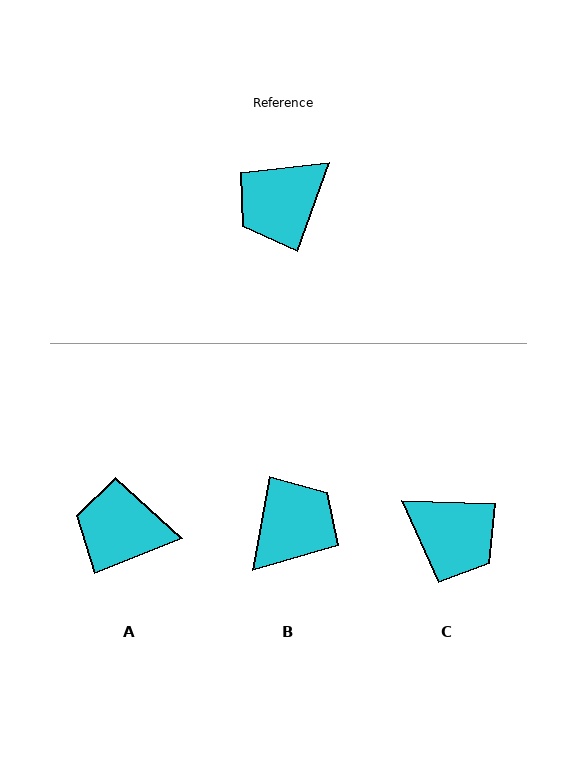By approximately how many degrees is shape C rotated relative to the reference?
Approximately 108 degrees counter-clockwise.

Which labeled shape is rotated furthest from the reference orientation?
B, about 171 degrees away.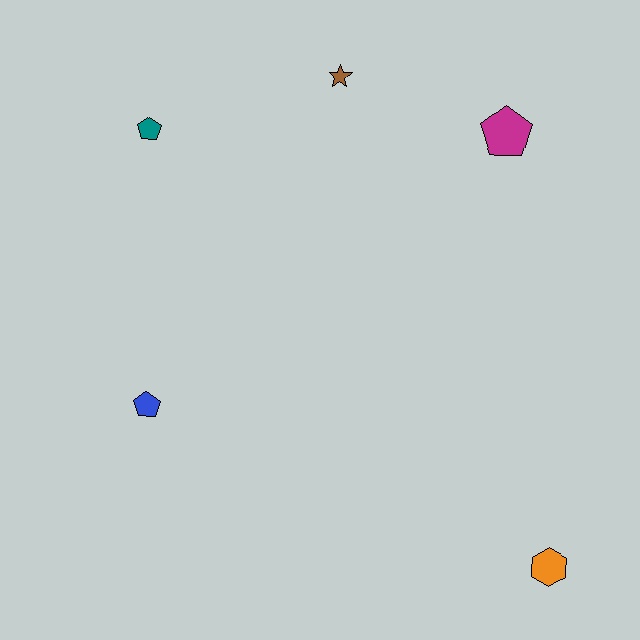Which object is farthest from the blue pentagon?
The magenta pentagon is farthest from the blue pentagon.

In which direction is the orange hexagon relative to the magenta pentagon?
The orange hexagon is below the magenta pentagon.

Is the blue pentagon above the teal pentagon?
No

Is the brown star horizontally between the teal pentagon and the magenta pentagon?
Yes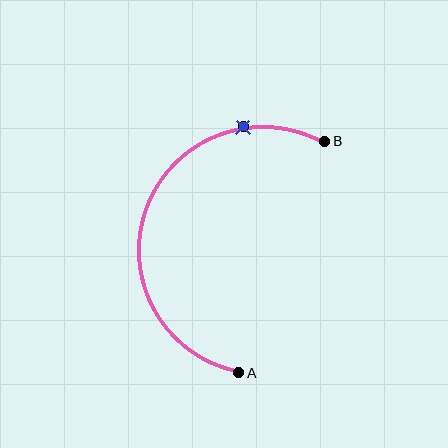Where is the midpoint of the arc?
The arc midpoint is the point on the curve farthest from the straight line joining A and B. It sits to the left of that line.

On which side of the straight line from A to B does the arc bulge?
The arc bulges to the left of the straight line connecting A and B.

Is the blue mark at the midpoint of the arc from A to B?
No. The blue mark lies on the arc but is closer to endpoint B. The arc midpoint would be at the point on the curve equidistant along the arc from both A and B.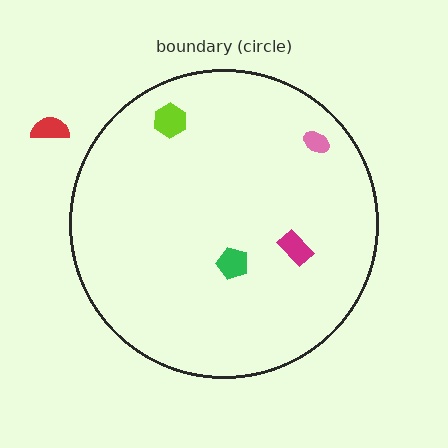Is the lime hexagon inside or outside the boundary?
Inside.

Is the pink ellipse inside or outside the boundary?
Inside.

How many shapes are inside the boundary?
4 inside, 1 outside.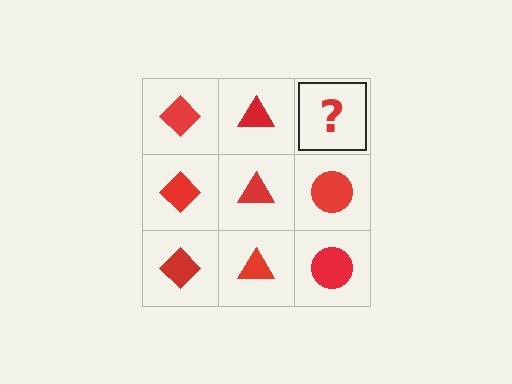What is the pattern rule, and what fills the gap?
The rule is that each column has a consistent shape. The gap should be filled with a red circle.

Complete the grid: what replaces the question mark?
The question mark should be replaced with a red circle.